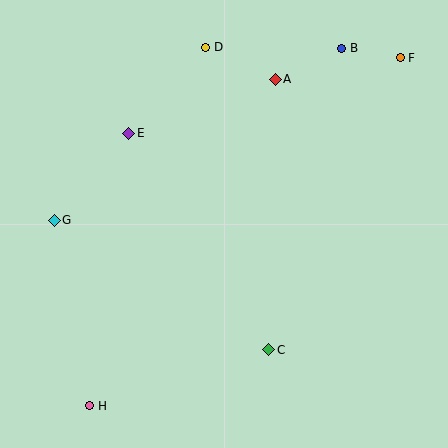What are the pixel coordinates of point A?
Point A is at (275, 79).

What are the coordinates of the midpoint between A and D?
The midpoint between A and D is at (241, 63).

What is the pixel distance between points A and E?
The distance between A and E is 156 pixels.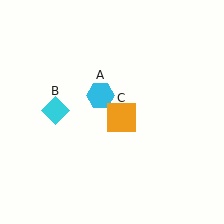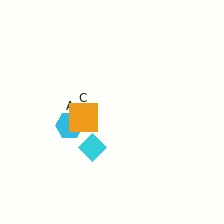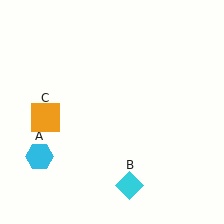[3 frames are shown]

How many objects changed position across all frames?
3 objects changed position: cyan hexagon (object A), cyan diamond (object B), orange square (object C).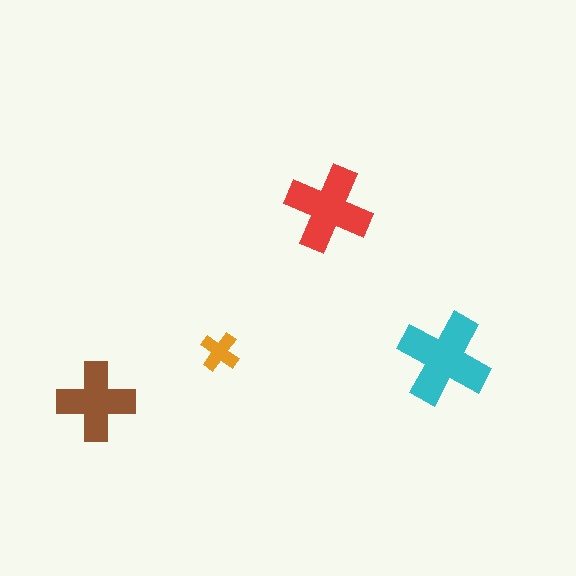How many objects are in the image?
There are 4 objects in the image.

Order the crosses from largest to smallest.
the cyan one, the red one, the brown one, the orange one.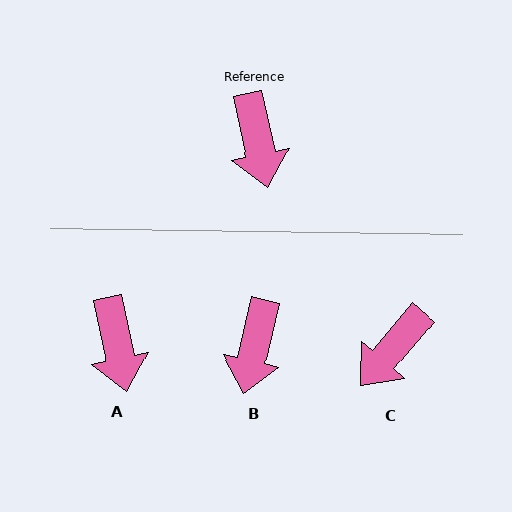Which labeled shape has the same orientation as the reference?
A.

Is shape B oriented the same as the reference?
No, it is off by about 25 degrees.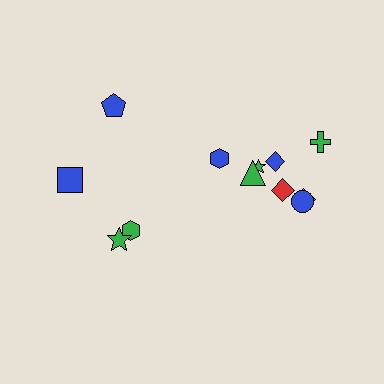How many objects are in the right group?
There are 8 objects.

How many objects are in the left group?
There are 4 objects.